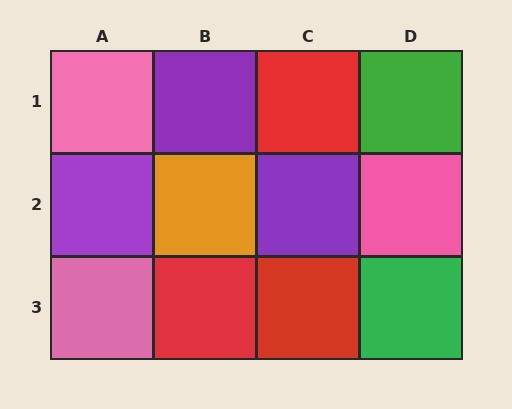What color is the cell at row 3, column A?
Pink.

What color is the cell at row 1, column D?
Green.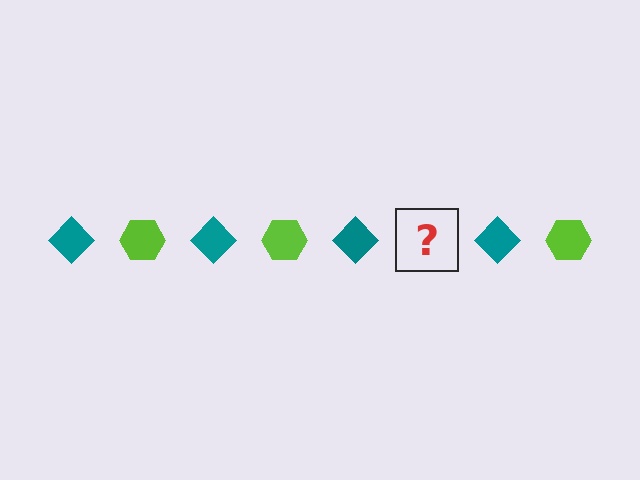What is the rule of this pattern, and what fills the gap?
The rule is that the pattern alternates between teal diamond and lime hexagon. The gap should be filled with a lime hexagon.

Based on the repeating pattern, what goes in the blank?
The blank should be a lime hexagon.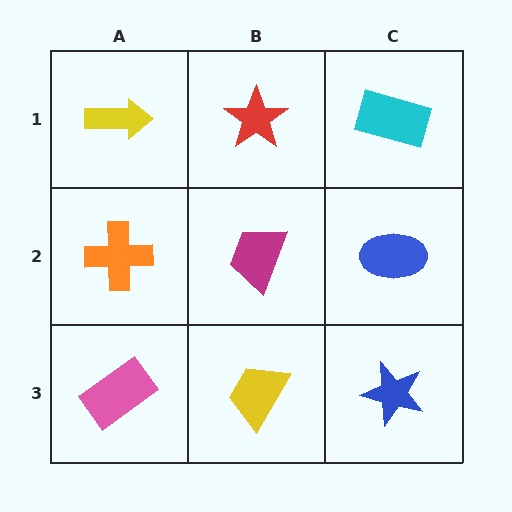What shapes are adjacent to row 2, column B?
A red star (row 1, column B), a yellow trapezoid (row 3, column B), an orange cross (row 2, column A), a blue ellipse (row 2, column C).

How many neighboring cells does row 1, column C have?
2.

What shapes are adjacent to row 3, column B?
A magenta trapezoid (row 2, column B), a pink rectangle (row 3, column A), a blue star (row 3, column C).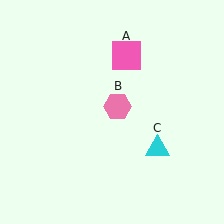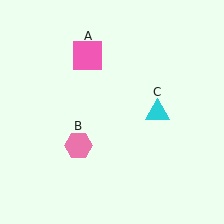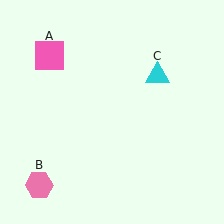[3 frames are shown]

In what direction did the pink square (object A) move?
The pink square (object A) moved left.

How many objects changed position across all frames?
3 objects changed position: pink square (object A), pink hexagon (object B), cyan triangle (object C).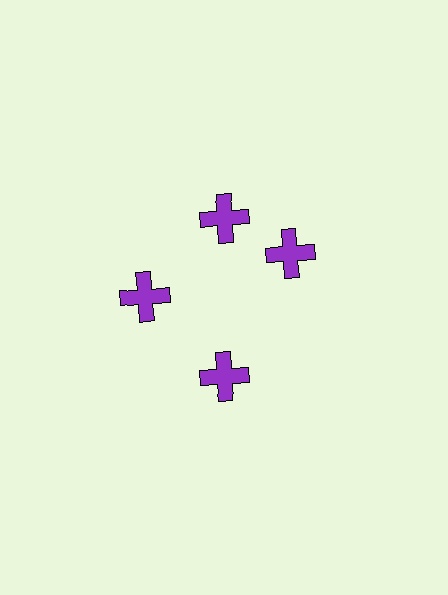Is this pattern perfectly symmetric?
No. The 4 purple crosses are arranged in a ring, but one element near the 3 o'clock position is rotated out of alignment along the ring, breaking the 4-fold rotational symmetry.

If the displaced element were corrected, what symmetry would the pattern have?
It would have 4-fold rotational symmetry — the pattern would map onto itself every 90 degrees.